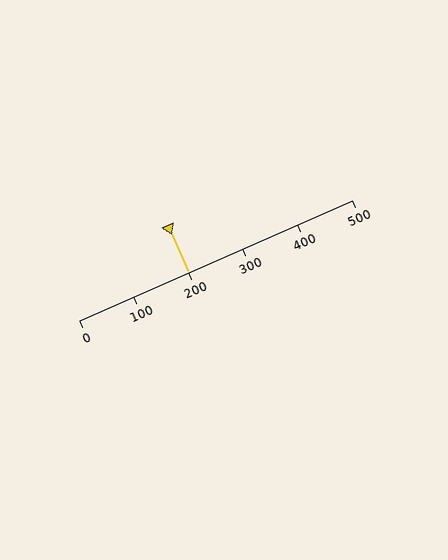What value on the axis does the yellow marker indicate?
The marker indicates approximately 200.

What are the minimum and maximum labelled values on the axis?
The axis runs from 0 to 500.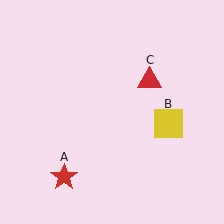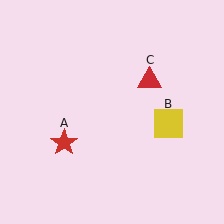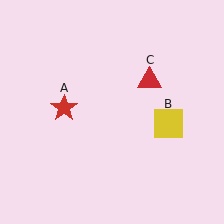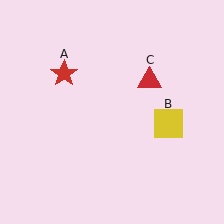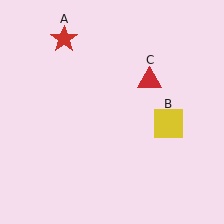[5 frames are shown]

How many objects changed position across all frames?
1 object changed position: red star (object A).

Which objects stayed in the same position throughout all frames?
Yellow square (object B) and red triangle (object C) remained stationary.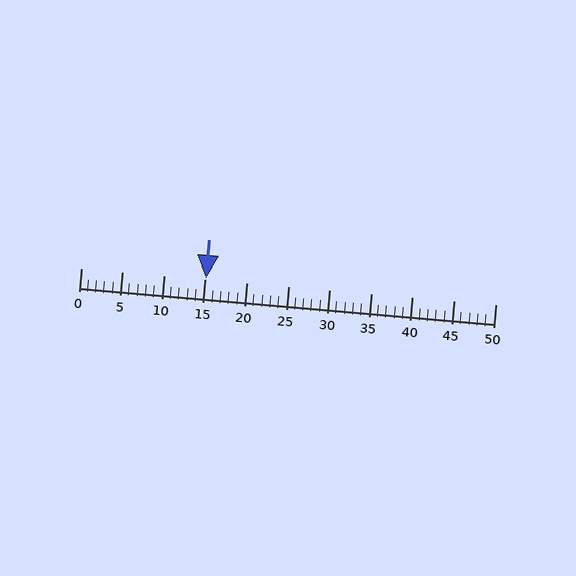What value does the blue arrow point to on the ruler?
The blue arrow points to approximately 15.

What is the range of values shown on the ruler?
The ruler shows values from 0 to 50.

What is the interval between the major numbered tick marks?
The major tick marks are spaced 5 units apart.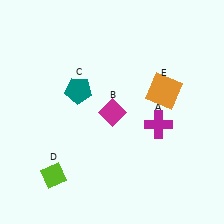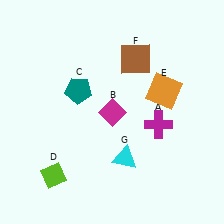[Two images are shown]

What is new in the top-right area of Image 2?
A brown square (F) was added in the top-right area of Image 2.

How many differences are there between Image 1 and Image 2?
There are 2 differences between the two images.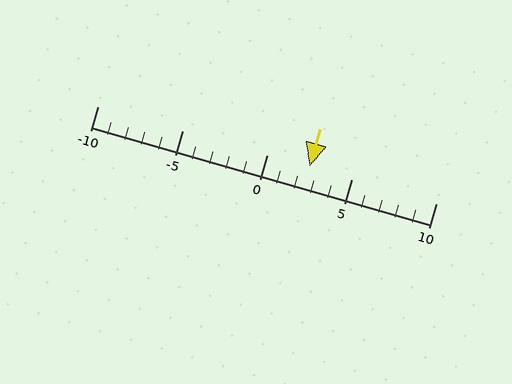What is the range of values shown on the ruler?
The ruler shows values from -10 to 10.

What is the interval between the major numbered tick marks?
The major tick marks are spaced 5 units apart.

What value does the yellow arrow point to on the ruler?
The yellow arrow points to approximately 2.